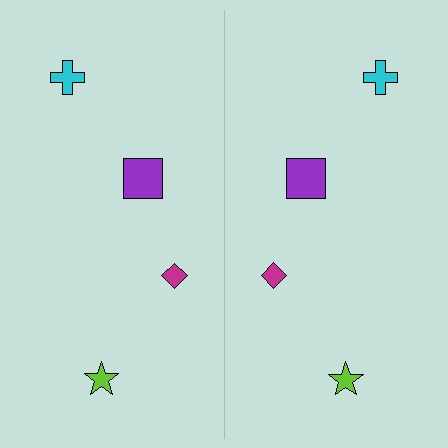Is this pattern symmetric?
Yes, this pattern has bilateral (reflection) symmetry.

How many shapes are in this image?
There are 8 shapes in this image.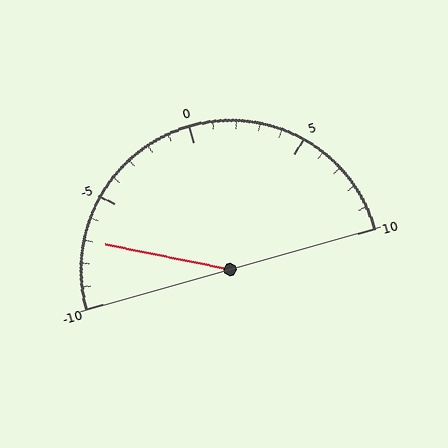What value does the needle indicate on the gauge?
The needle indicates approximately -7.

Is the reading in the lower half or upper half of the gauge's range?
The reading is in the lower half of the range (-10 to 10).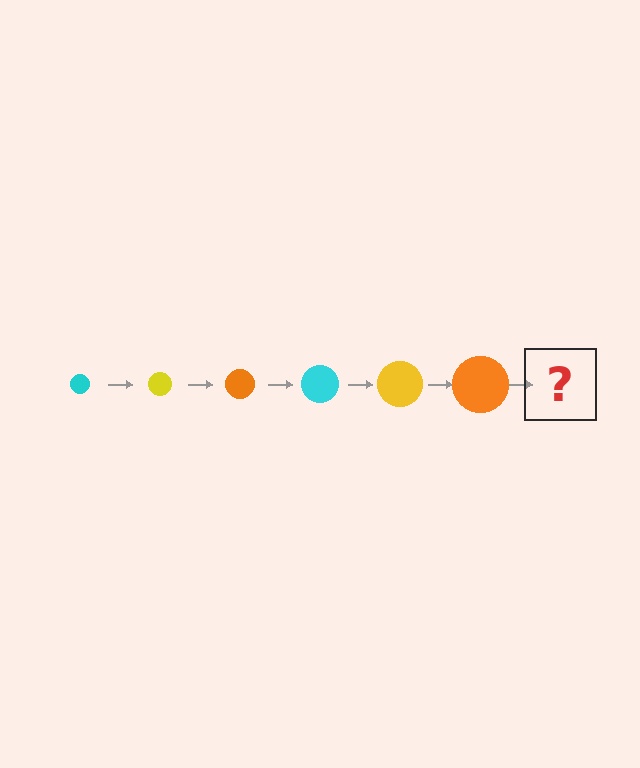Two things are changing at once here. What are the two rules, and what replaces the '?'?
The two rules are that the circle grows larger each step and the color cycles through cyan, yellow, and orange. The '?' should be a cyan circle, larger than the previous one.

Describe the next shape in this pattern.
It should be a cyan circle, larger than the previous one.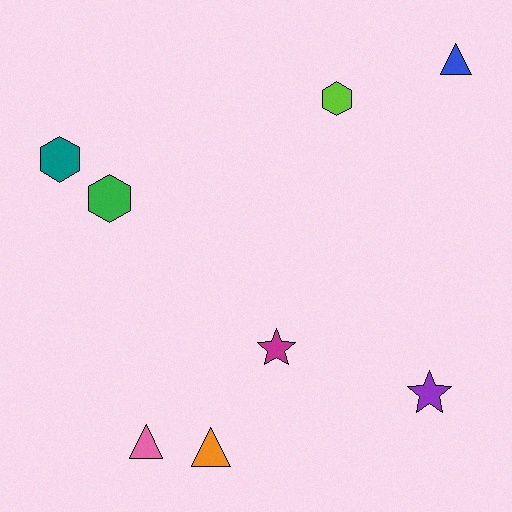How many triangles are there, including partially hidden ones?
There are 3 triangles.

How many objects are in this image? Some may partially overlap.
There are 8 objects.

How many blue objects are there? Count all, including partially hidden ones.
There is 1 blue object.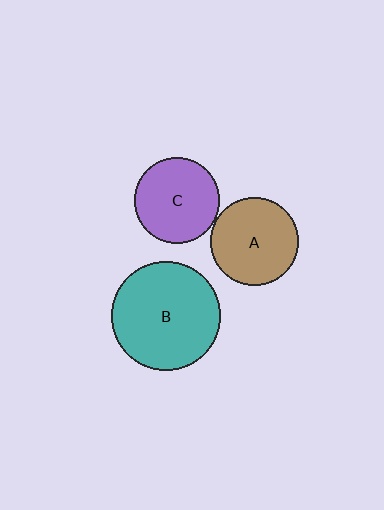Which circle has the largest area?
Circle B (teal).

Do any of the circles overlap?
No, none of the circles overlap.